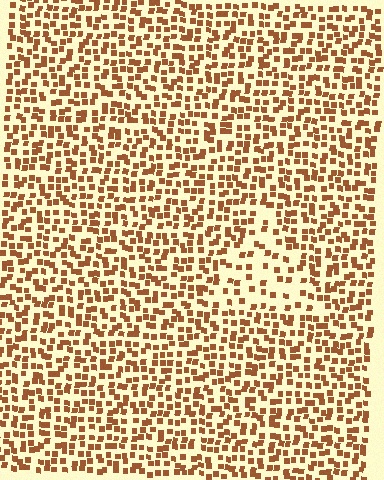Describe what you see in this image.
The image contains small brown elements arranged at two different densities. A triangle-shaped region is visible where the elements are less densely packed than the surrounding area.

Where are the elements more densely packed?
The elements are more densely packed outside the triangle boundary.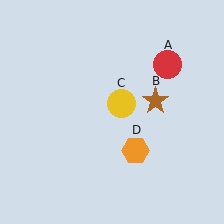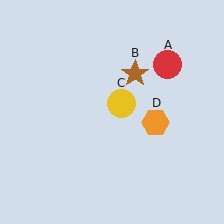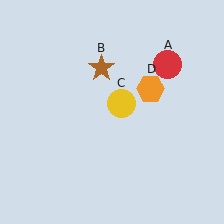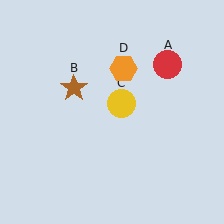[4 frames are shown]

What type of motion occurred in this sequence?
The brown star (object B), orange hexagon (object D) rotated counterclockwise around the center of the scene.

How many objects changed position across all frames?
2 objects changed position: brown star (object B), orange hexagon (object D).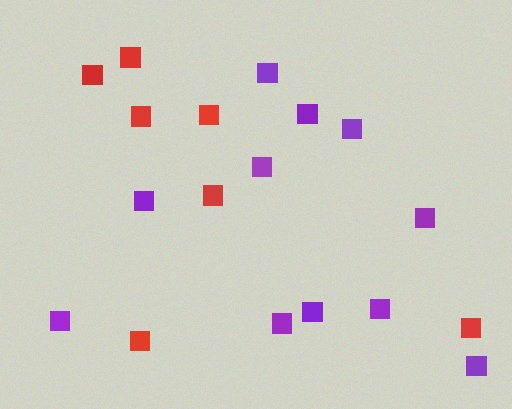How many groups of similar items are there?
There are 2 groups: one group of purple squares (11) and one group of red squares (7).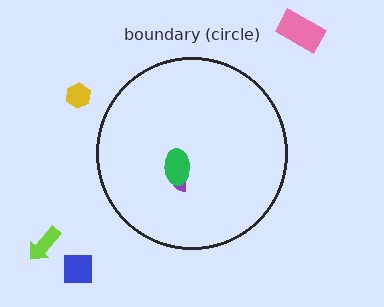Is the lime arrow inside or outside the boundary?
Outside.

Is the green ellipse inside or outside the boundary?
Inside.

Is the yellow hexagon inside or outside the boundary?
Outside.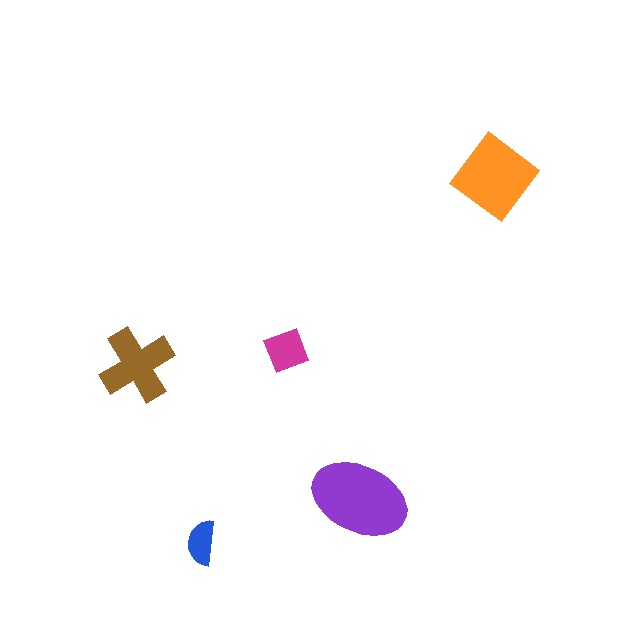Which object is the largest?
The purple ellipse.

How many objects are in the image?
There are 5 objects in the image.